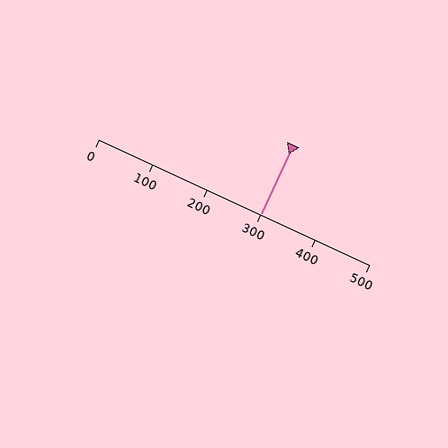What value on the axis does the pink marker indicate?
The marker indicates approximately 300.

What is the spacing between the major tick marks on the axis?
The major ticks are spaced 100 apart.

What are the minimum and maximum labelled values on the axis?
The axis runs from 0 to 500.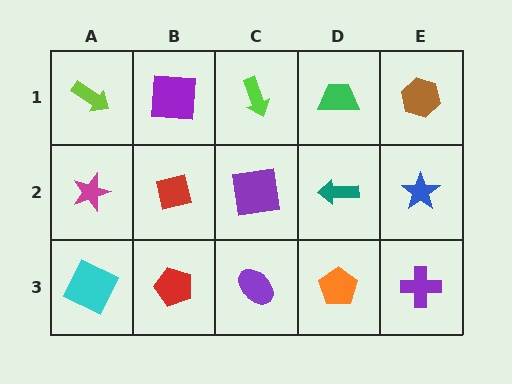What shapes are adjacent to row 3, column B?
A red square (row 2, column B), a cyan square (row 3, column A), a purple ellipse (row 3, column C).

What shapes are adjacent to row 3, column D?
A teal arrow (row 2, column D), a purple ellipse (row 3, column C), a purple cross (row 3, column E).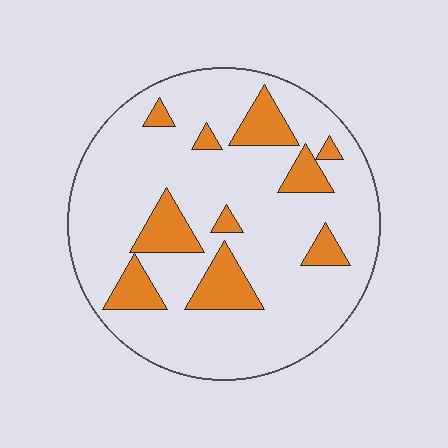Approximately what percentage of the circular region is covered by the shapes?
Approximately 20%.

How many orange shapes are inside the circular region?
10.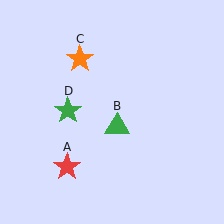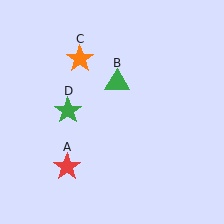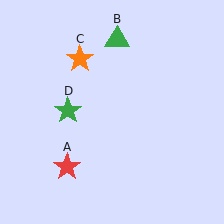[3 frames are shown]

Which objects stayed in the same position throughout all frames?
Red star (object A) and orange star (object C) and green star (object D) remained stationary.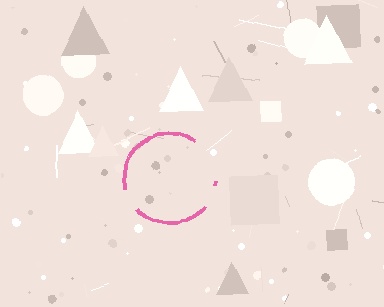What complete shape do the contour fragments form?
The contour fragments form a circle.